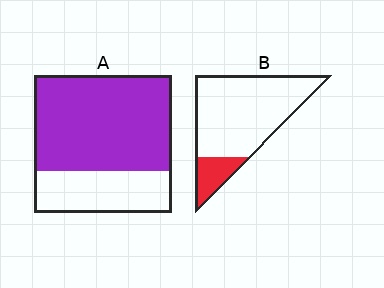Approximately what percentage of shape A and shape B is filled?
A is approximately 70% and B is approximately 15%.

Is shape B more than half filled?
No.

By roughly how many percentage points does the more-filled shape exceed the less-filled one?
By roughly 55 percentage points (A over B).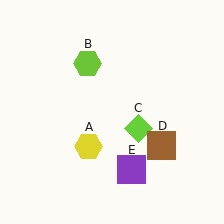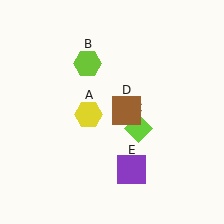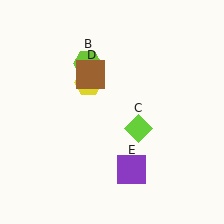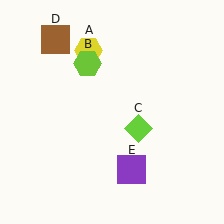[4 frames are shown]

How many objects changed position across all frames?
2 objects changed position: yellow hexagon (object A), brown square (object D).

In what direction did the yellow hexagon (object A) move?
The yellow hexagon (object A) moved up.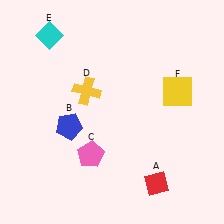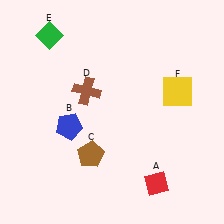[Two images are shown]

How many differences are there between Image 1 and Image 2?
There are 3 differences between the two images.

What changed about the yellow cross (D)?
In Image 1, D is yellow. In Image 2, it changed to brown.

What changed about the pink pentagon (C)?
In Image 1, C is pink. In Image 2, it changed to brown.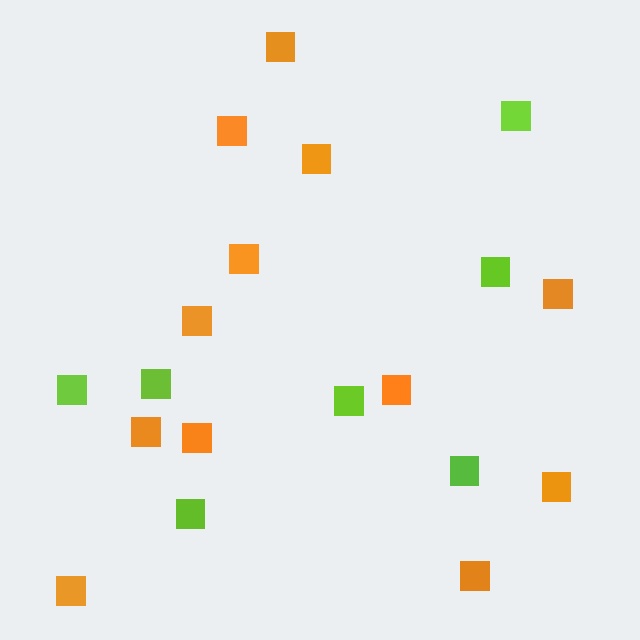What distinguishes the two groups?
There are 2 groups: one group of lime squares (7) and one group of orange squares (12).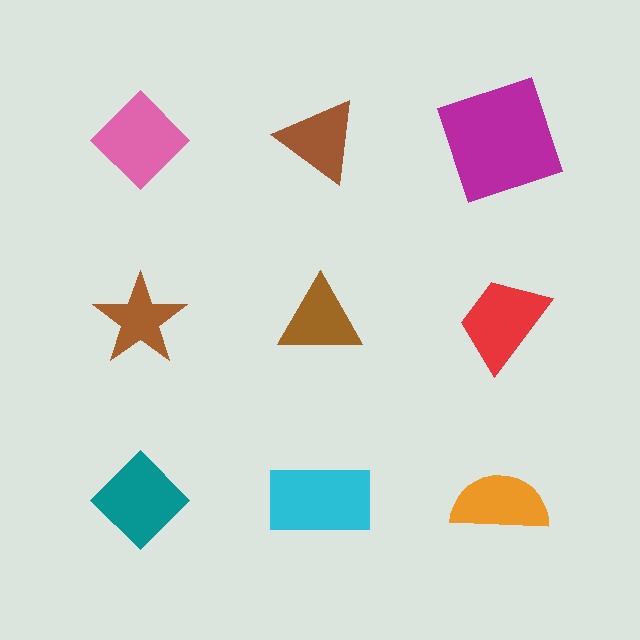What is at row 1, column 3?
A magenta square.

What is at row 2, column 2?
A brown triangle.